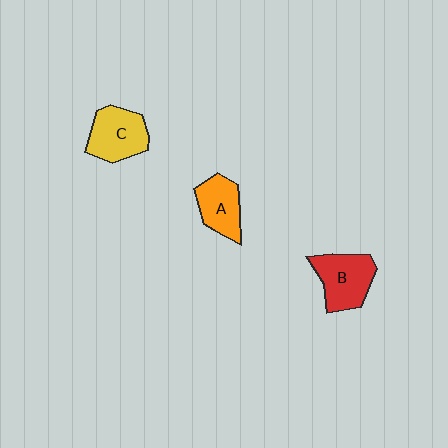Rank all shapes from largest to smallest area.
From largest to smallest: B (red), C (yellow), A (orange).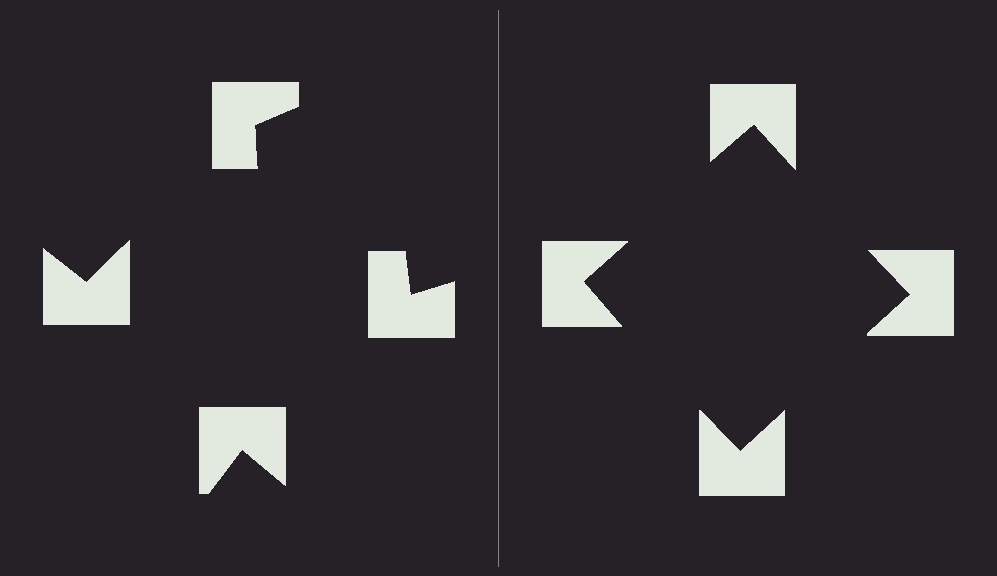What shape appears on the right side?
An illusory square.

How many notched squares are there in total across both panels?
8 — 4 on each side.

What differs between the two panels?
The notched squares are positioned identically on both sides; only the wedge orientations differ. On the right they align to a square; on the left they are misaligned.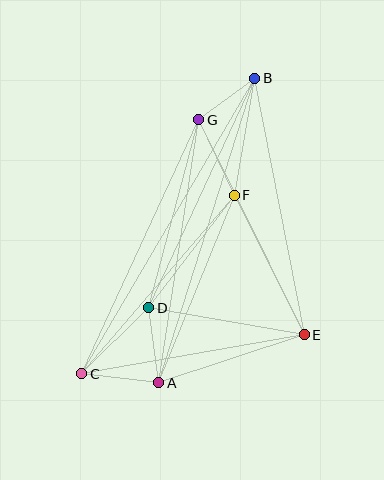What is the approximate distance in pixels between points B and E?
The distance between B and E is approximately 261 pixels.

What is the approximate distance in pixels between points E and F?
The distance between E and F is approximately 156 pixels.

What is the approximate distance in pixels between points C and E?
The distance between C and E is approximately 226 pixels.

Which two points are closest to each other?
Points B and G are closest to each other.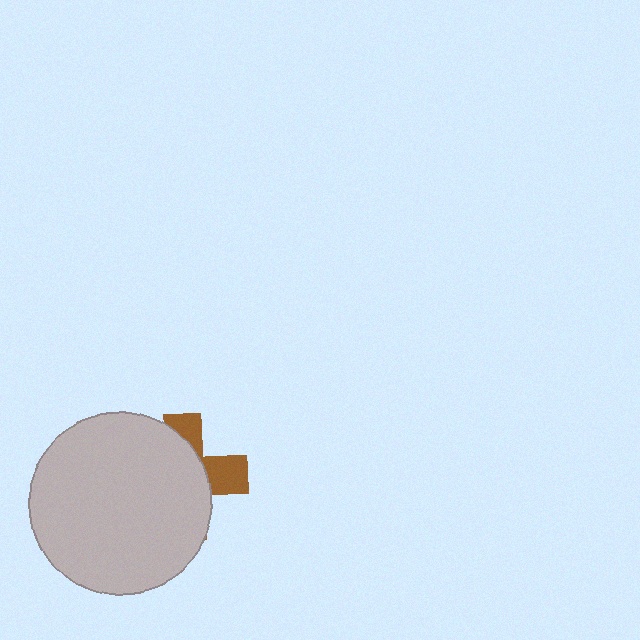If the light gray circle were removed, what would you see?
You would see the complete brown cross.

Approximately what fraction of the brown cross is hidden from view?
Roughly 69% of the brown cross is hidden behind the light gray circle.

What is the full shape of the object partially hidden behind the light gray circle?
The partially hidden object is a brown cross.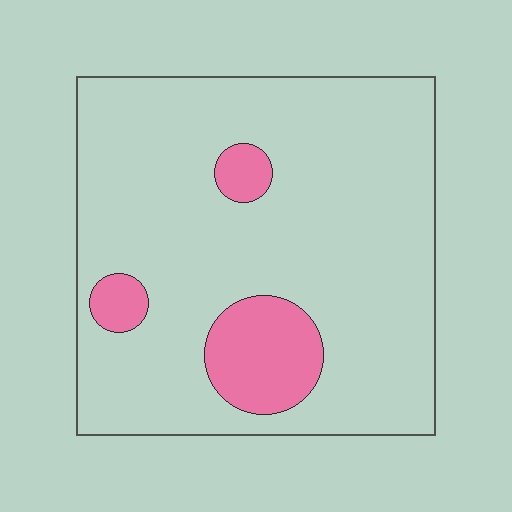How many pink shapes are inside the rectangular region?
3.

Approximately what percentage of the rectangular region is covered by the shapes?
Approximately 15%.